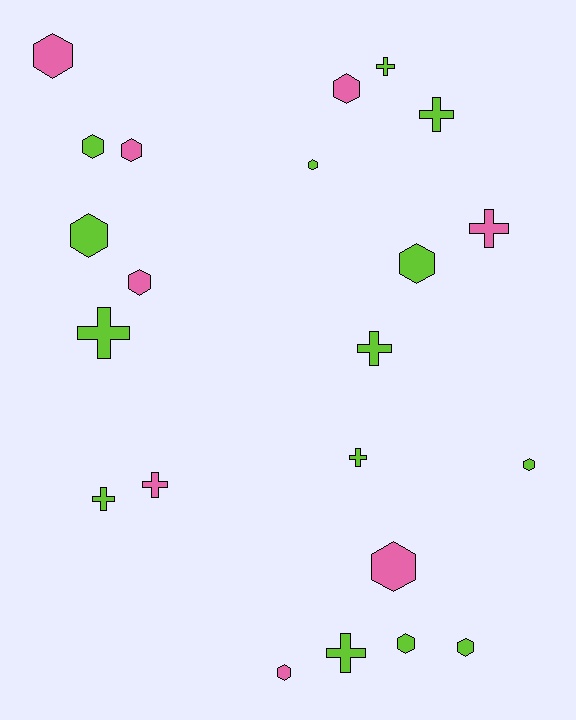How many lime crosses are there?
There are 7 lime crosses.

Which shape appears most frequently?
Hexagon, with 13 objects.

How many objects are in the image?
There are 22 objects.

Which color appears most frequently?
Lime, with 14 objects.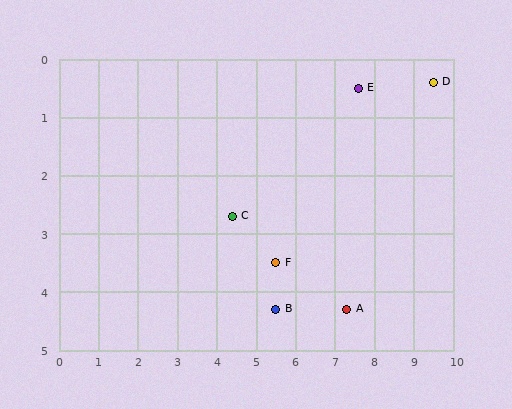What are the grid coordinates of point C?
Point C is at approximately (4.4, 2.7).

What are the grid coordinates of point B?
Point B is at approximately (5.5, 4.3).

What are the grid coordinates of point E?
Point E is at approximately (7.6, 0.5).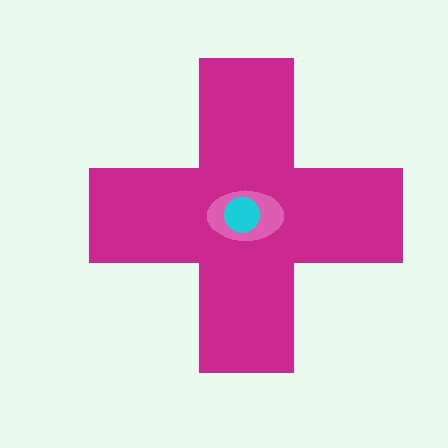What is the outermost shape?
The magenta cross.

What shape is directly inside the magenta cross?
The pink ellipse.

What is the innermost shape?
The cyan circle.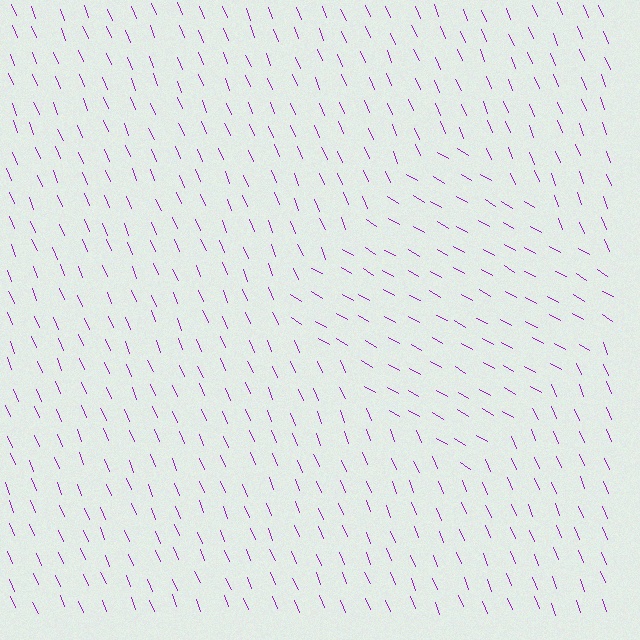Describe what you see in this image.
The image is filled with small purple line segments. A diamond region in the image has lines oriented differently from the surrounding lines, creating a visible texture boundary.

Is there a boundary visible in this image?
Yes, there is a texture boundary formed by a change in line orientation.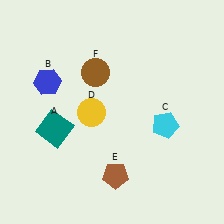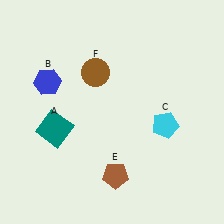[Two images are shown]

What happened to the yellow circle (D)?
The yellow circle (D) was removed in Image 2. It was in the bottom-left area of Image 1.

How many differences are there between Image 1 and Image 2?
There is 1 difference between the two images.